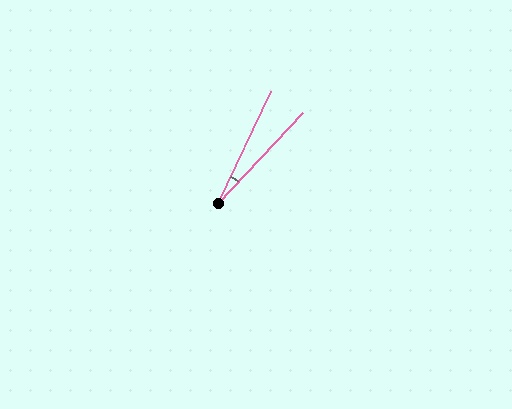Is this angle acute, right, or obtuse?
It is acute.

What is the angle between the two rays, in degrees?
Approximately 18 degrees.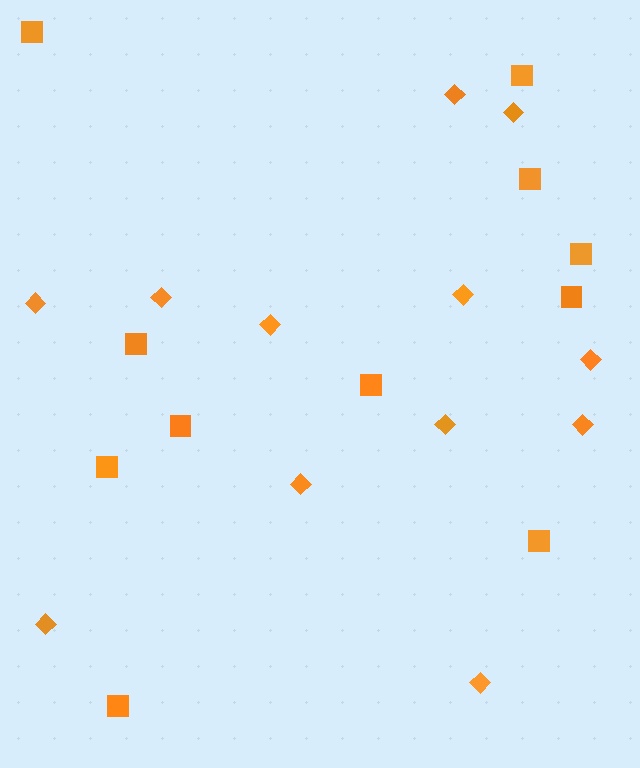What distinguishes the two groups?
There are 2 groups: one group of diamonds (12) and one group of squares (11).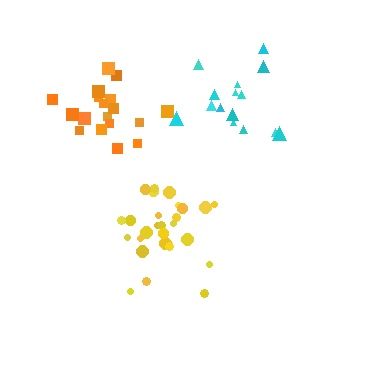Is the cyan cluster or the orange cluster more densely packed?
Cyan.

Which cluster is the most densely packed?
Yellow.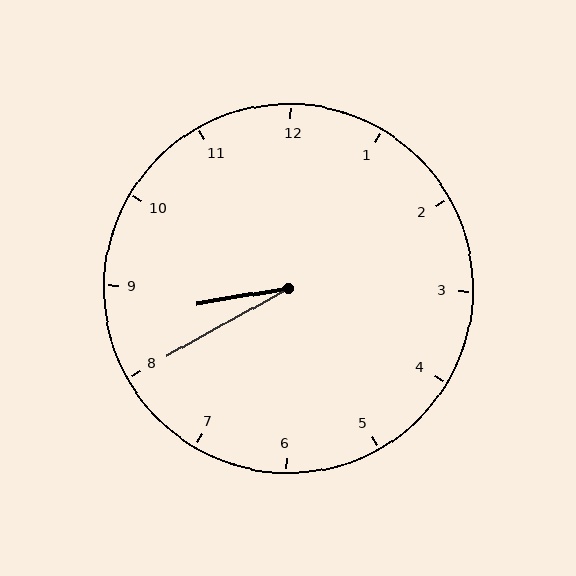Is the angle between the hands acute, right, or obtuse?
It is acute.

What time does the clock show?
8:40.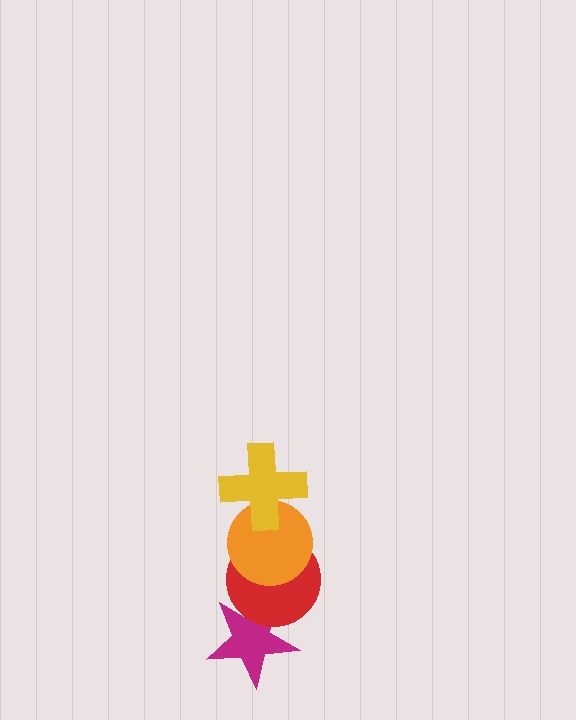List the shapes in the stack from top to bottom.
From top to bottom: the yellow cross, the orange circle, the red circle, the magenta star.